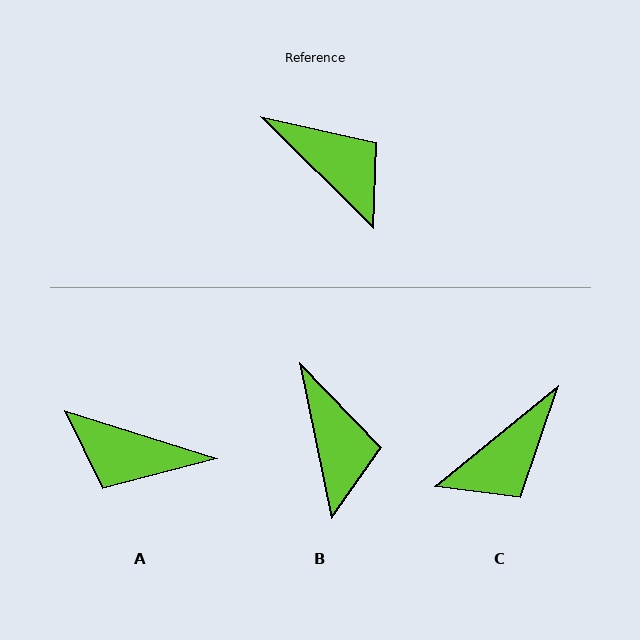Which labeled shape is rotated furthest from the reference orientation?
A, about 153 degrees away.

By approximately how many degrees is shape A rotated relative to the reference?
Approximately 153 degrees clockwise.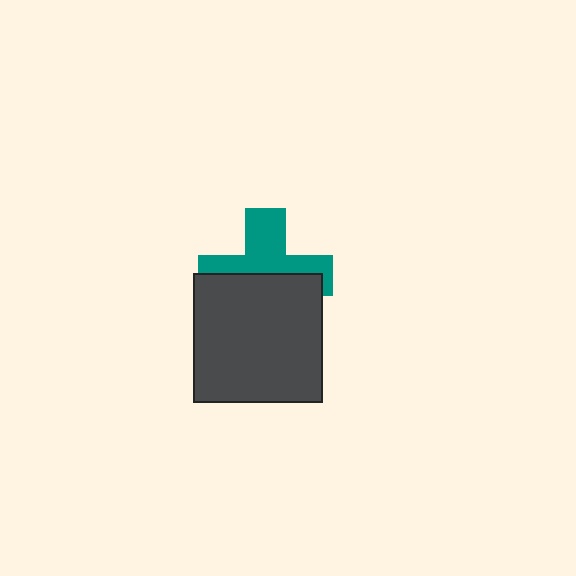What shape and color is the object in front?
The object in front is a dark gray square.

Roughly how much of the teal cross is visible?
About half of it is visible (roughly 50%).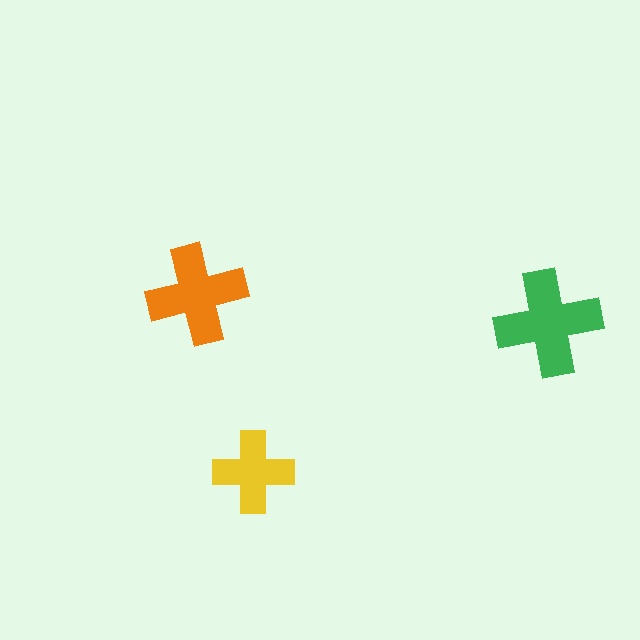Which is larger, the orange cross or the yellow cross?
The orange one.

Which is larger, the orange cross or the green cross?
The green one.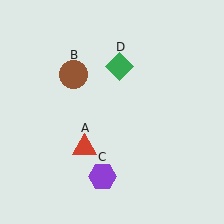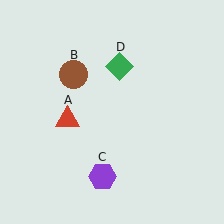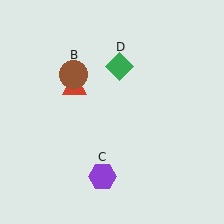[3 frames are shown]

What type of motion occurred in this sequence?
The red triangle (object A) rotated clockwise around the center of the scene.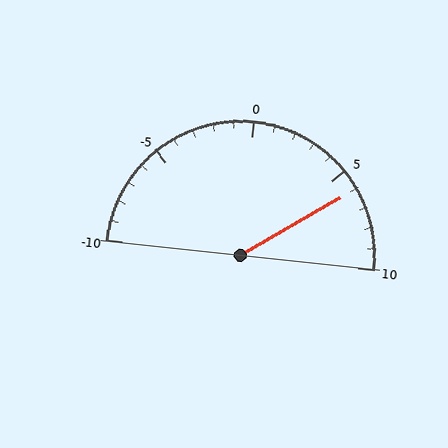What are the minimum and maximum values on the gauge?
The gauge ranges from -10 to 10.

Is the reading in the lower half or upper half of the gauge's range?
The reading is in the upper half of the range (-10 to 10).